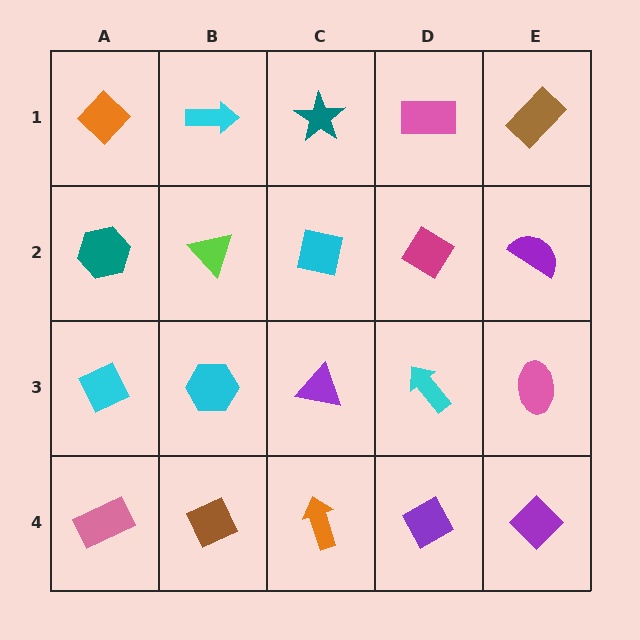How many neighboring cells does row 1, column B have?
3.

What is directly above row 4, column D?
A cyan arrow.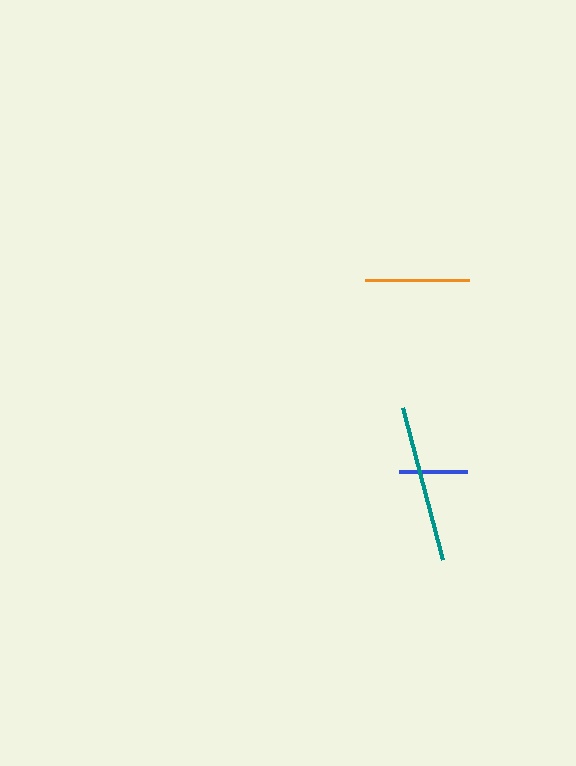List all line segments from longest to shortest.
From longest to shortest: teal, orange, blue.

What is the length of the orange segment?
The orange segment is approximately 103 pixels long.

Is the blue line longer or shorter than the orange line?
The orange line is longer than the blue line.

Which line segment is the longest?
The teal line is the longest at approximately 156 pixels.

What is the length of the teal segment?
The teal segment is approximately 156 pixels long.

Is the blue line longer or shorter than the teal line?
The teal line is longer than the blue line.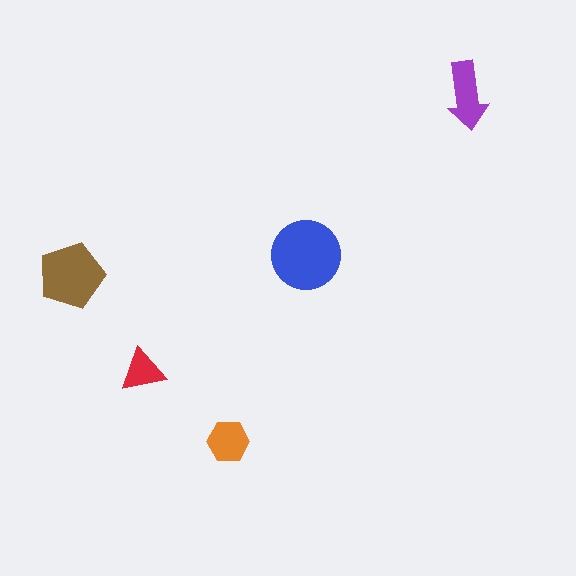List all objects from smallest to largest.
The red triangle, the orange hexagon, the purple arrow, the brown pentagon, the blue circle.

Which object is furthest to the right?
The purple arrow is rightmost.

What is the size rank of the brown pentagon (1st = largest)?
2nd.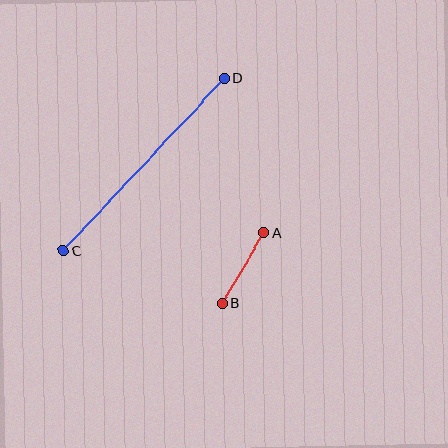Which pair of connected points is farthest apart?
Points C and D are farthest apart.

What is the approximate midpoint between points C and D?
The midpoint is at approximately (144, 165) pixels.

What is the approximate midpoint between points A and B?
The midpoint is at approximately (243, 268) pixels.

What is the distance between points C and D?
The distance is approximately 236 pixels.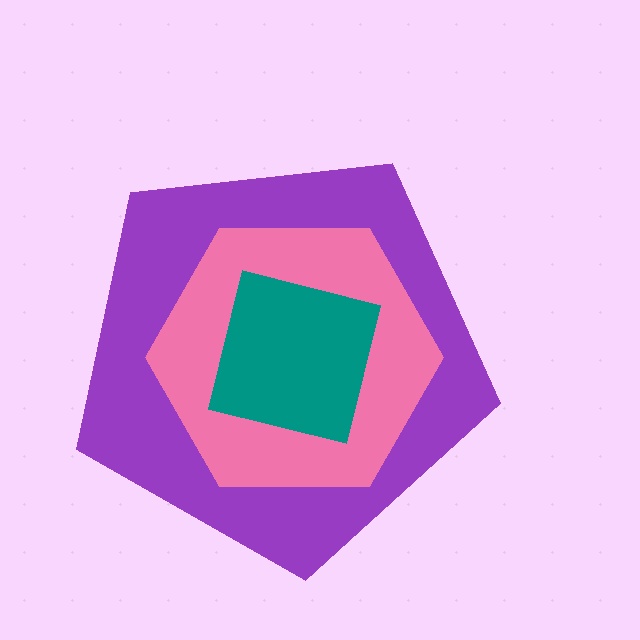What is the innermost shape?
The teal square.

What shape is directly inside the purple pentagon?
The pink hexagon.